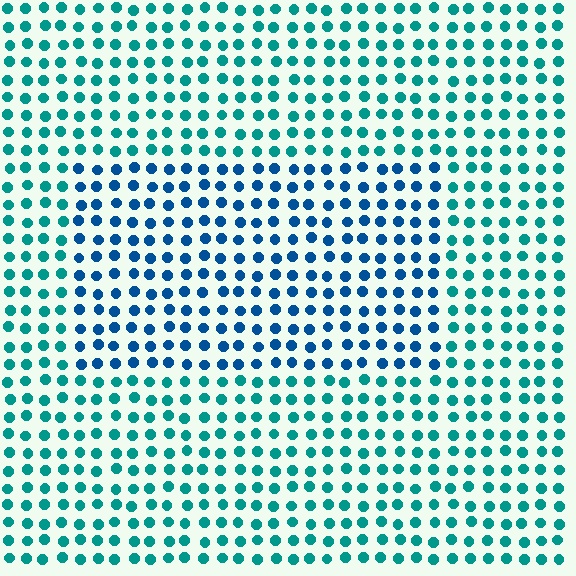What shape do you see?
I see a rectangle.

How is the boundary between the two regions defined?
The boundary is defined purely by a slight shift in hue (about 33 degrees). Spacing, size, and orientation are identical on both sides.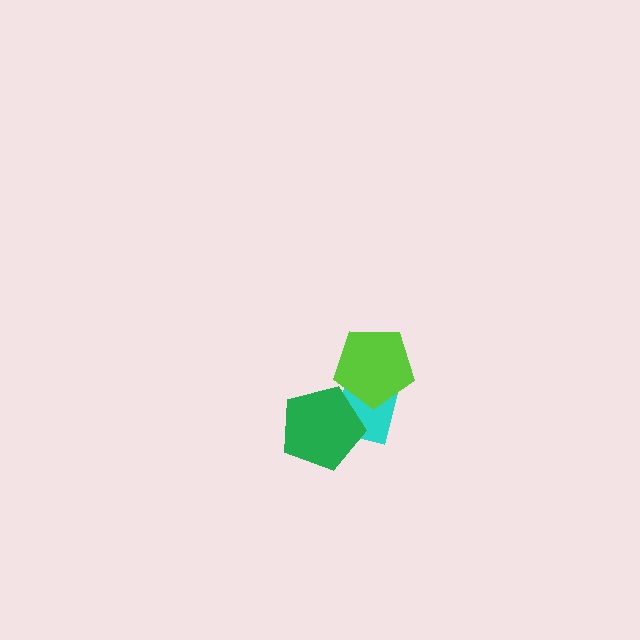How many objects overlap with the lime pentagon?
1 object overlaps with the lime pentagon.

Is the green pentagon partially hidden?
No, no other shape covers it.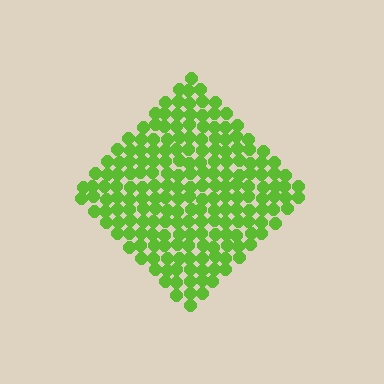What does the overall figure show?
The overall figure shows a diamond.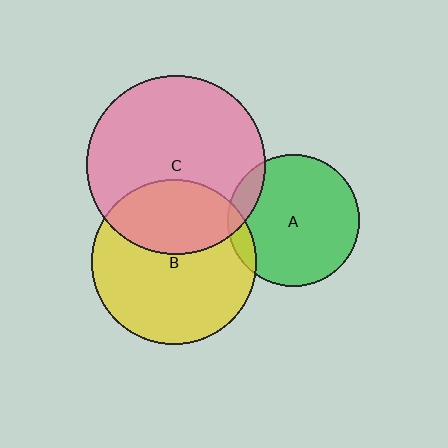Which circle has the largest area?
Circle C (pink).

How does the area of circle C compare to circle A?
Approximately 1.8 times.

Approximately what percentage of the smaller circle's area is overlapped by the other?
Approximately 10%.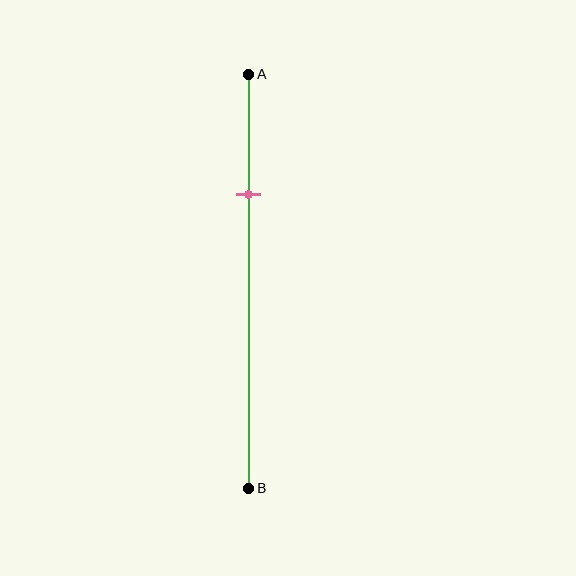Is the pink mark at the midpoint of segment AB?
No, the mark is at about 30% from A, not at the 50% midpoint.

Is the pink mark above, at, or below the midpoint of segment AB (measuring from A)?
The pink mark is above the midpoint of segment AB.